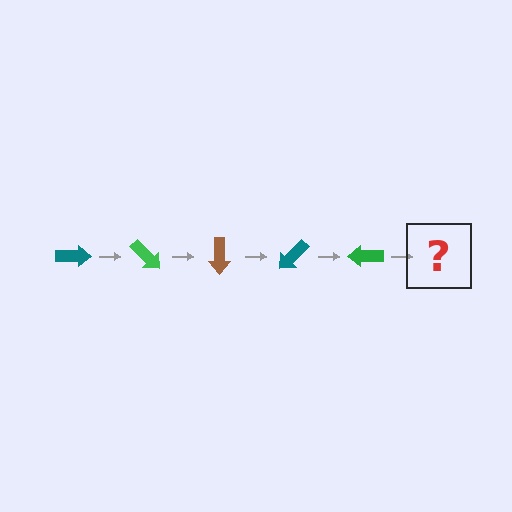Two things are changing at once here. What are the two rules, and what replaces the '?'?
The two rules are that it rotates 45 degrees each step and the color cycles through teal, green, and brown. The '?' should be a brown arrow, rotated 225 degrees from the start.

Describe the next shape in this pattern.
It should be a brown arrow, rotated 225 degrees from the start.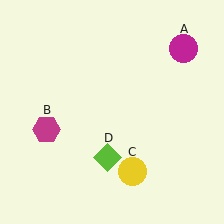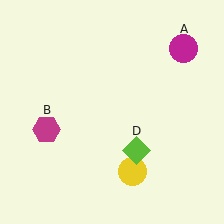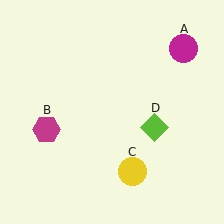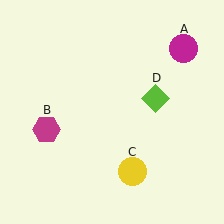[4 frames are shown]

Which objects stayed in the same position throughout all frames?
Magenta circle (object A) and magenta hexagon (object B) and yellow circle (object C) remained stationary.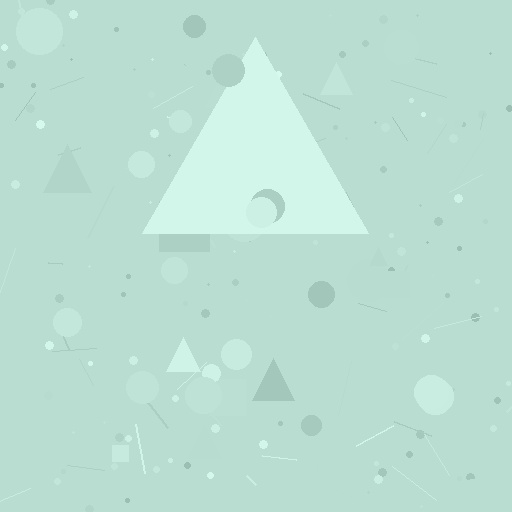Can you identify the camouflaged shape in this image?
The camouflaged shape is a triangle.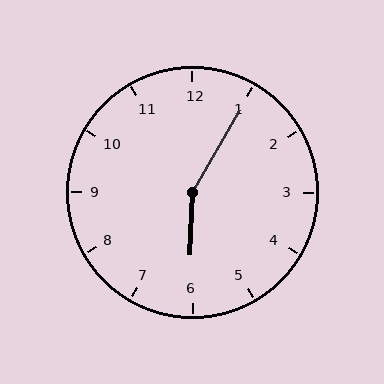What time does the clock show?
6:05.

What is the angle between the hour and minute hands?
Approximately 152 degrees.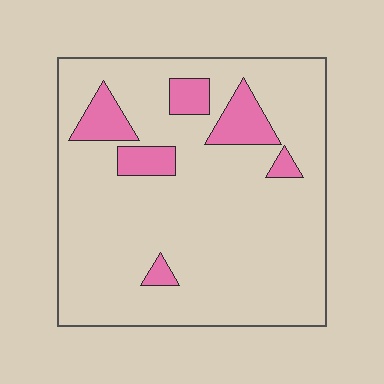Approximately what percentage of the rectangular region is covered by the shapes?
Approximately 15%.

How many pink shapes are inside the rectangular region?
6.